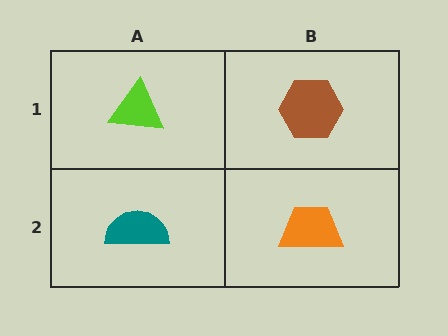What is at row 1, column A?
A lime triangle.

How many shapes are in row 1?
2 shapes.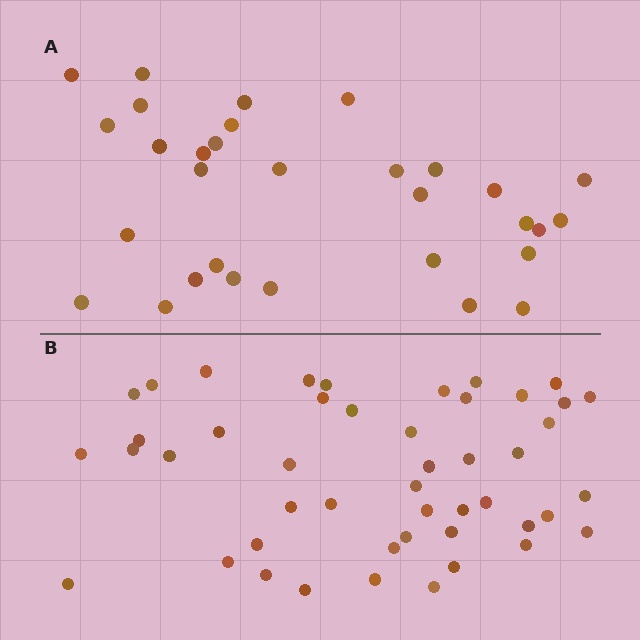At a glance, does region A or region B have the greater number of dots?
Region B (the bottom region) has more dots.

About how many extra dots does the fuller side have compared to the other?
Region B has approximately 15 more dots than region A.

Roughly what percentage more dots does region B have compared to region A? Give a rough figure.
About 50% more.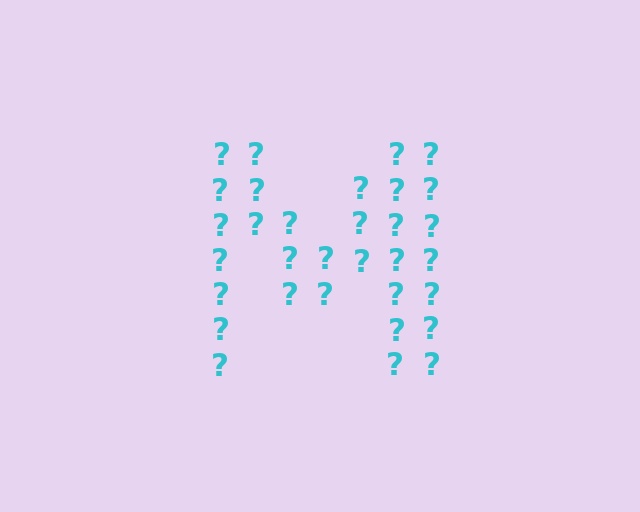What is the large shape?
The large shape is the letter M.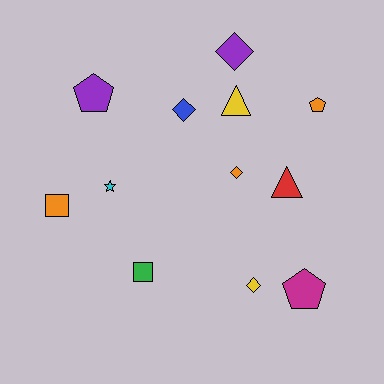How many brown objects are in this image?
There are no brown objects.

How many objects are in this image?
There are 12 objects.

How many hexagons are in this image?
There are no hexagons.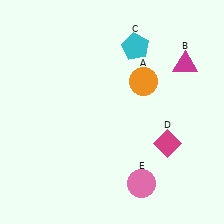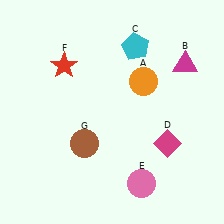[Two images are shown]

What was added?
A red star (F), a brown circle (G) were added in Image 2.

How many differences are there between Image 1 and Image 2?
There are 2 differences between the two images.